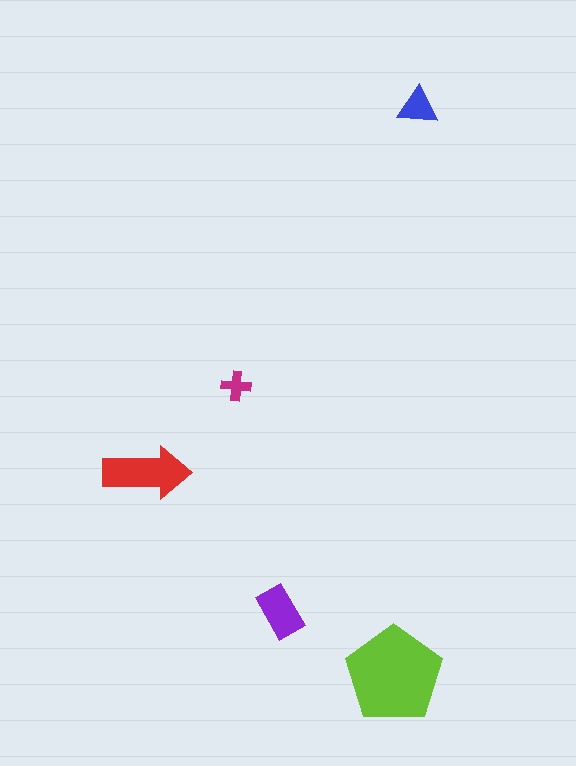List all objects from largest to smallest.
The lime pentagon, the red arrow, the purple rectangle, the blue triangle, the magenta cross.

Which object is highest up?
The blue triangle is topmost.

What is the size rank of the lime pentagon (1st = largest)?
1st.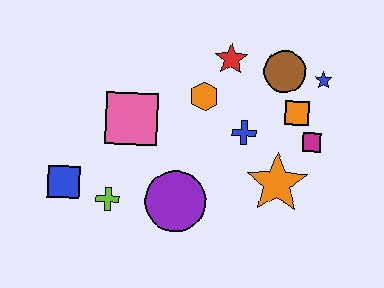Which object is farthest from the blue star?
The blue square is farthest from the blue star.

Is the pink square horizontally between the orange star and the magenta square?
No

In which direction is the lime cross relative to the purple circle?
The lime cross is to the left of the purple circle.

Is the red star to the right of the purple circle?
Yes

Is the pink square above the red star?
No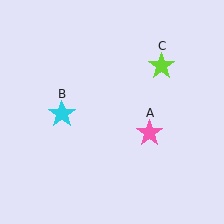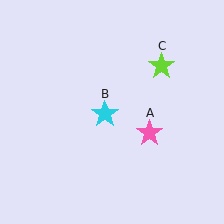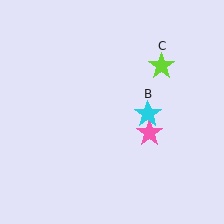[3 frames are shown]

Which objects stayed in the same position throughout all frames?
Pink star (object A) and lime star (object C) remained stationary.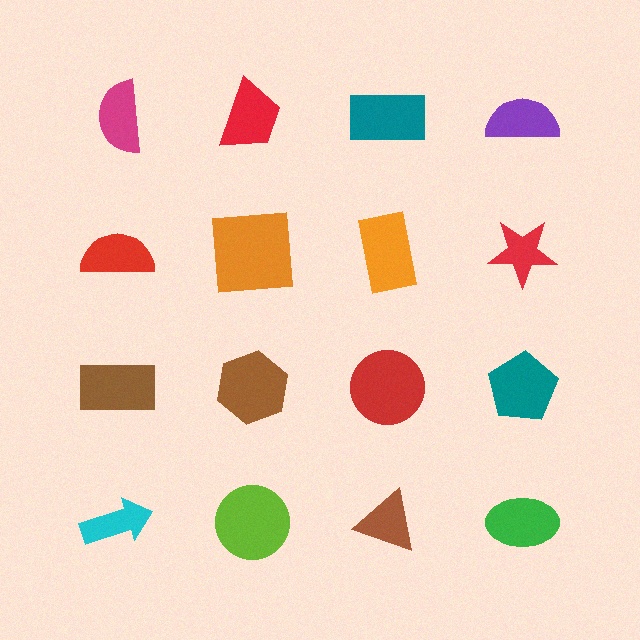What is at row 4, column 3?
A brown triangle.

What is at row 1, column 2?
A red trapezoid.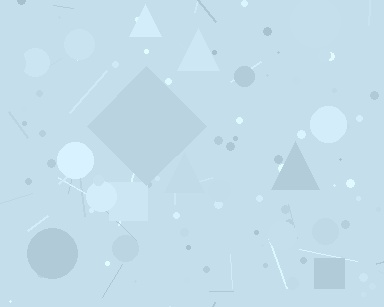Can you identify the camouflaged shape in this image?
The camouflaged shape is a diamond.